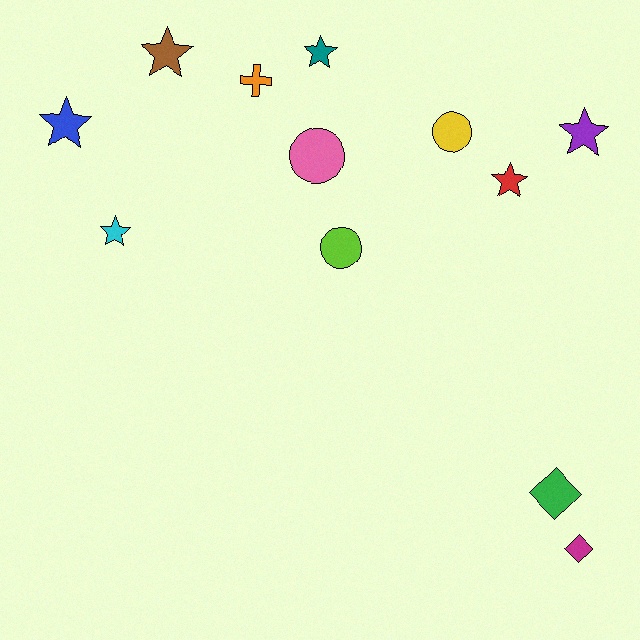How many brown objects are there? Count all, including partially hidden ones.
There is 1 brown object.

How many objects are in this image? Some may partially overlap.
There are 12 objects.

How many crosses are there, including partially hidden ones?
There is 1 cross.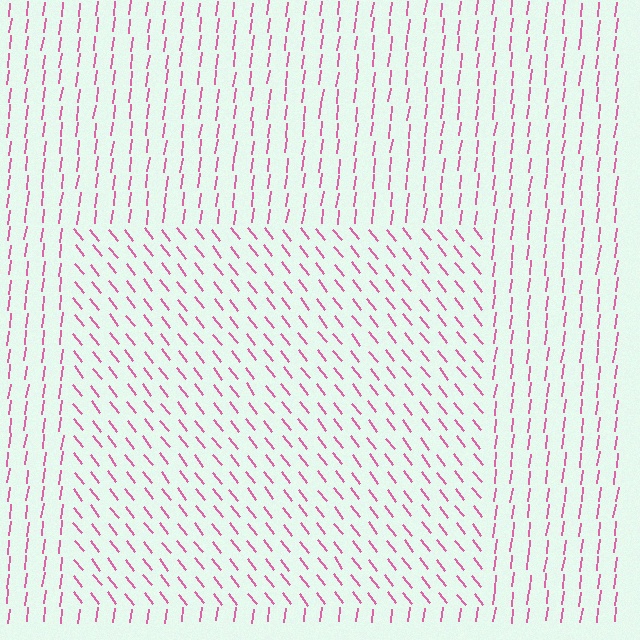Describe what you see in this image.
The image is filled with small pink line segments. A rectangle region in the image has lines oriented differently from the surrounding lines, creating a visible texture boundary.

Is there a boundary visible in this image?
Yes, there is a texture boundary formed by a change in line orientation.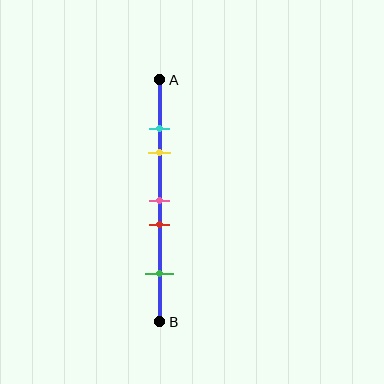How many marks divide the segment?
There are 5 marks dividing the segment.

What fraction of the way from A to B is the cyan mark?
The cyan mark is approximately 20% (0.2) of the way from A to B.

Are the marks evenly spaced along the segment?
No, the marks are not evenly spaced.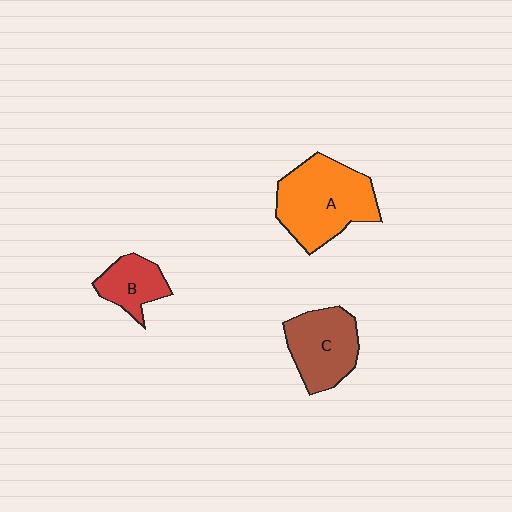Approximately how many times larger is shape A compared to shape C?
Approximately 1.4 times.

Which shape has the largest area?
Shape A (orange).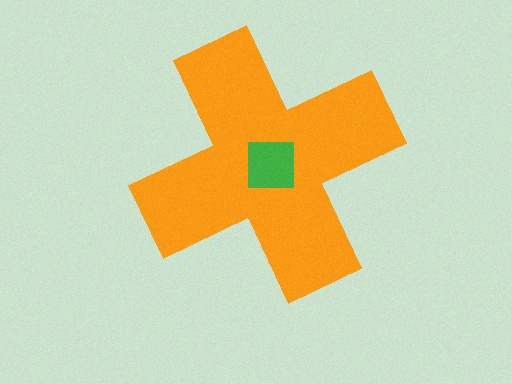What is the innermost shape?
The green square.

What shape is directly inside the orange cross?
The green square.